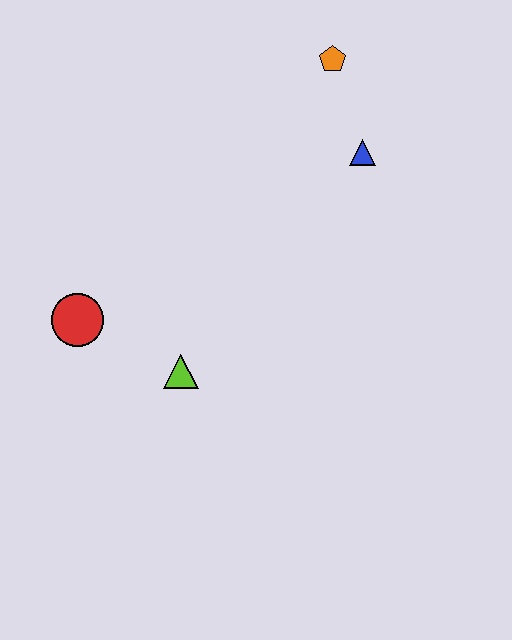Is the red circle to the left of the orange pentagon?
Yes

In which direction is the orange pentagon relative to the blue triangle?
The orange pentagon is above the blue triangle.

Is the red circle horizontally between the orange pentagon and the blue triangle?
No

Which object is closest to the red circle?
The lime triangle is closest to the red circle.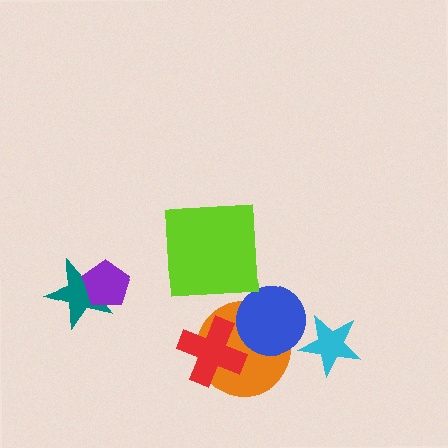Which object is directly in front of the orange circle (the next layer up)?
The red cross is directly in front of the orange circle.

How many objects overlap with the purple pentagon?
1 object overlaps with the purple pentagon.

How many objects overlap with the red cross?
1 object overlaps with the red cross.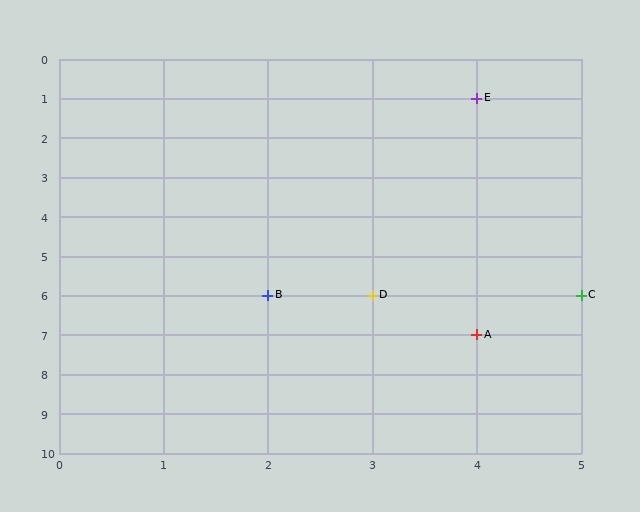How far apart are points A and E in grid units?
Points A and E are 6 rows apart.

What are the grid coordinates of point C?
Point C is at grid coordinates (5, 6).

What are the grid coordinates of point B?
Point B is at grid coordinates (2, 6).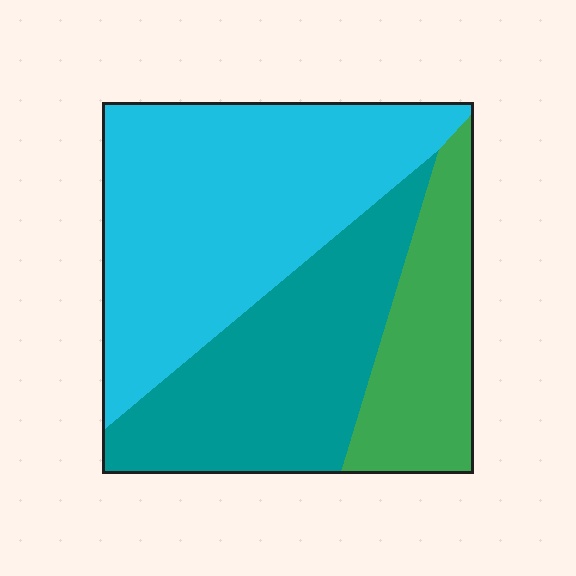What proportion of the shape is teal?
Teal takes up about one third (1/3) of the shape.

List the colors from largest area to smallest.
From largest to smallest: cyan, teal, green.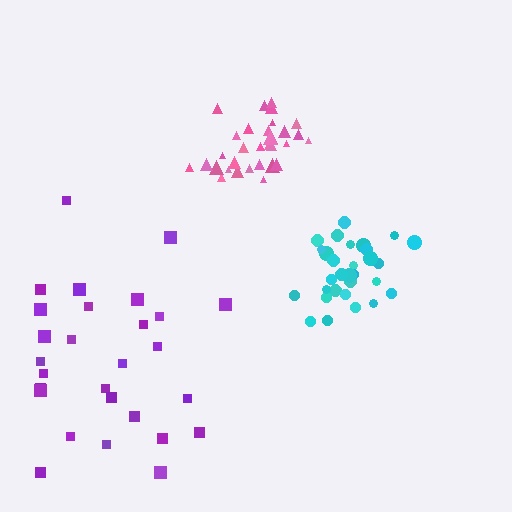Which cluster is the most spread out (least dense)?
Purple.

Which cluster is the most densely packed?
Pink.